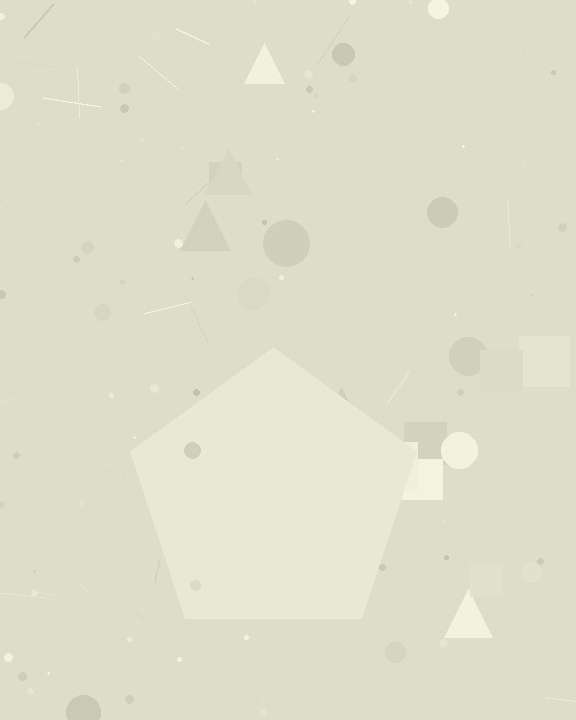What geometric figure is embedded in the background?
A pentagon is embedded in the background.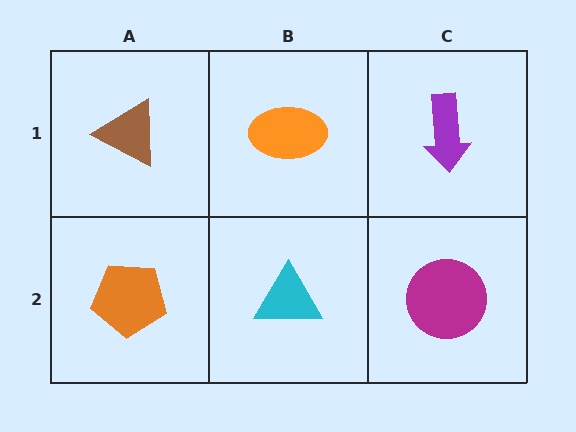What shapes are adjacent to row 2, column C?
A purple arrow (row 1, column C), a cyan triangle (row 2, column B).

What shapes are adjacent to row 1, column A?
An orange pentagon (row 2, column A), an orange ellipse (row 1, column B).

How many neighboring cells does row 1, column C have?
2.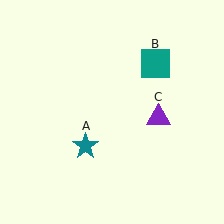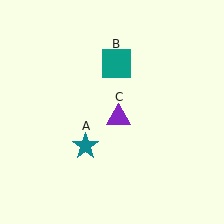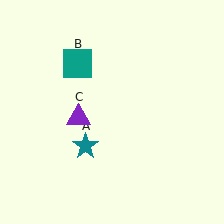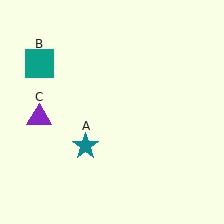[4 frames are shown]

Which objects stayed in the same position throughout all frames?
Teal star (object A) remained stationary.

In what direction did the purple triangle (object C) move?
The purple triangle (object C) moved left.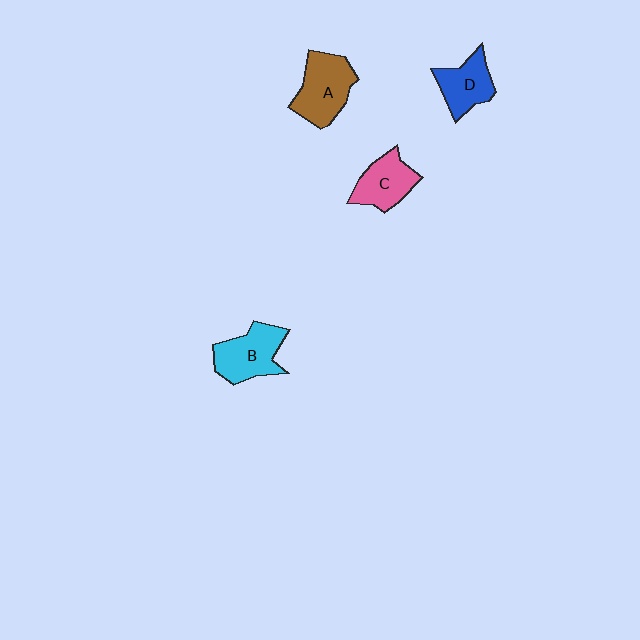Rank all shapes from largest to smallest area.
From largest to smallest: A (brown), B (cyan), C (pink), D (blue).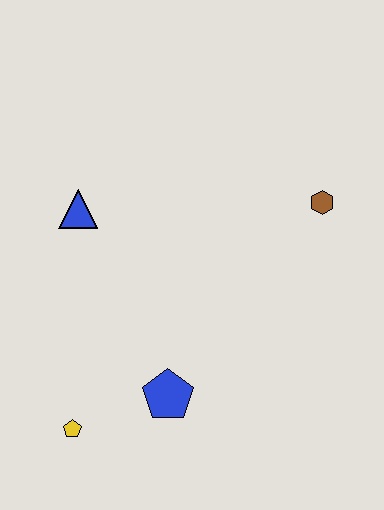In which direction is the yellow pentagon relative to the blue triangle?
The yellow pentagon is below the blue triangle.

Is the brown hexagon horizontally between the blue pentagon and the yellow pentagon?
No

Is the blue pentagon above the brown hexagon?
No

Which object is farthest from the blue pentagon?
The brown hexagon is farthest from the blue pentagon.